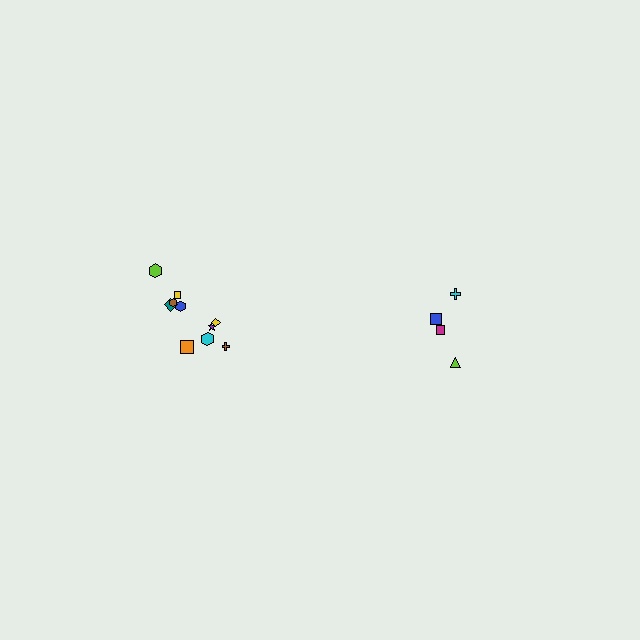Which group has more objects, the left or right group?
The left group.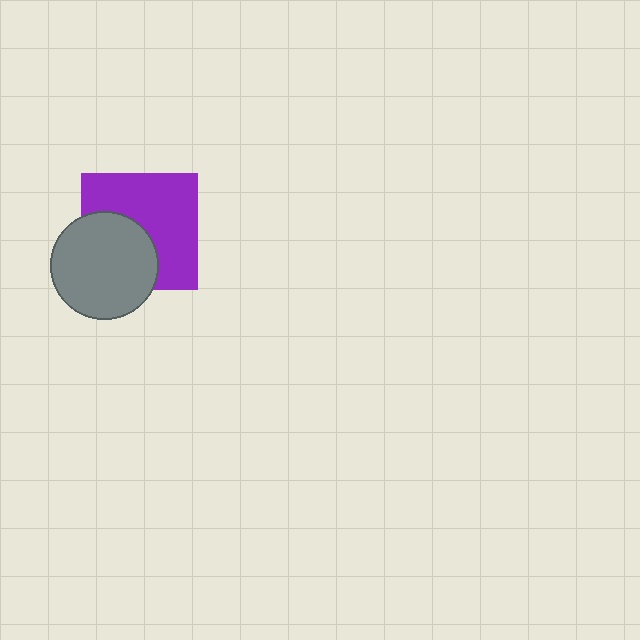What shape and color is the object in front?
The object in front is a gray circle.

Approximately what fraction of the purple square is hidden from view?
Roughly 40% of the purple square is hidden behind the gray circle.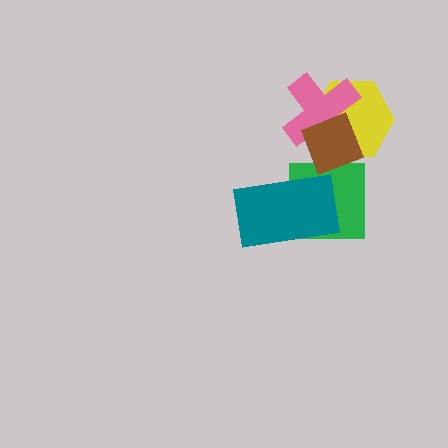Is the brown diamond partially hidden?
No, no other shape covers it.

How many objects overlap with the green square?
2 objects overlap with the green square.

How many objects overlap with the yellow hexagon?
2 objects overlap with the yellow hexagon.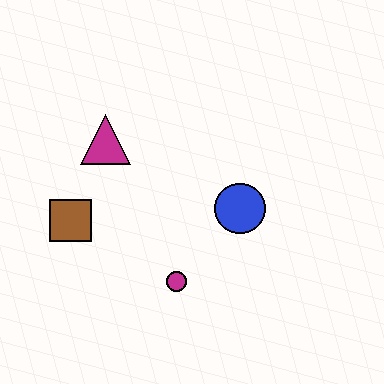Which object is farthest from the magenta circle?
The magenta triangle is farthest from the magenta circle.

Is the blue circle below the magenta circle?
No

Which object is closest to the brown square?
The magenta triangle is closest to the brown square.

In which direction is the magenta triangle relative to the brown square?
The magenta triangle is above the brown square.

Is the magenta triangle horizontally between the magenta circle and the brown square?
Yes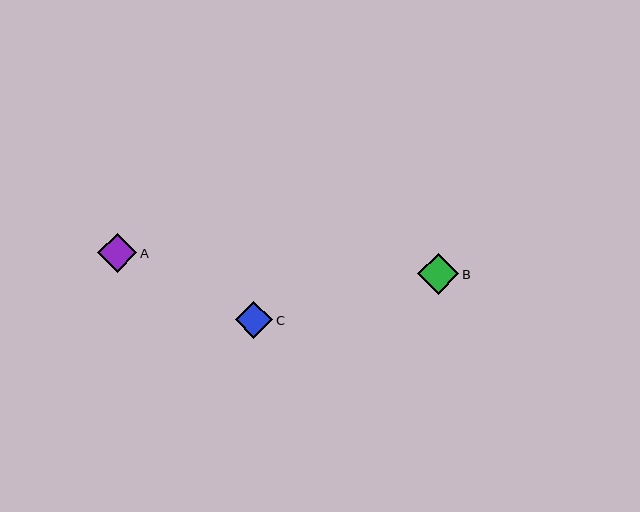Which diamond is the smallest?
Diamond C is the smallest with a size of approximately 38 pixels.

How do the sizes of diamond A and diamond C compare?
Diamond A and diamond C are approximately the same size.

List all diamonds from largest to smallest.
From largest to smallest: B, A, C.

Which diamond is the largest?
Diamond B is the largest with a size of approximately 41 pixels.